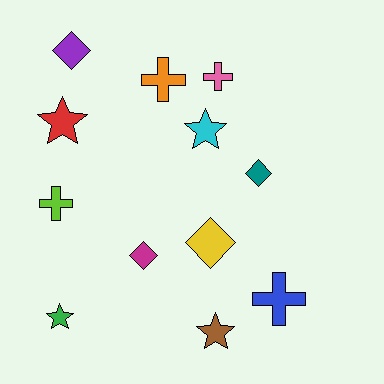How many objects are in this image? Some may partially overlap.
There are 12 objects.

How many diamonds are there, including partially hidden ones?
There are 4 diamonds.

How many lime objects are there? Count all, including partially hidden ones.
There is 1 lime object.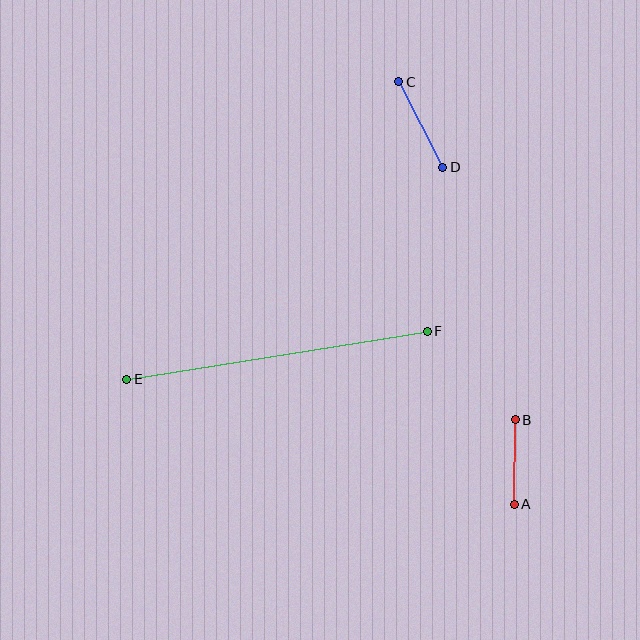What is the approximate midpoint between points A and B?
The midpoint is at approximately (515, 462) pixels.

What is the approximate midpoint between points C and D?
The midpoint is at approximately (421, 125) pixels.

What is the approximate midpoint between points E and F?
The midpoint is at approximately (277, 355) pixels.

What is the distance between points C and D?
The distance is approximately 96 pixels.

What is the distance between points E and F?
The distance is approximately 304 pixels.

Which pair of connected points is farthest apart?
Points E and F are farthest apart.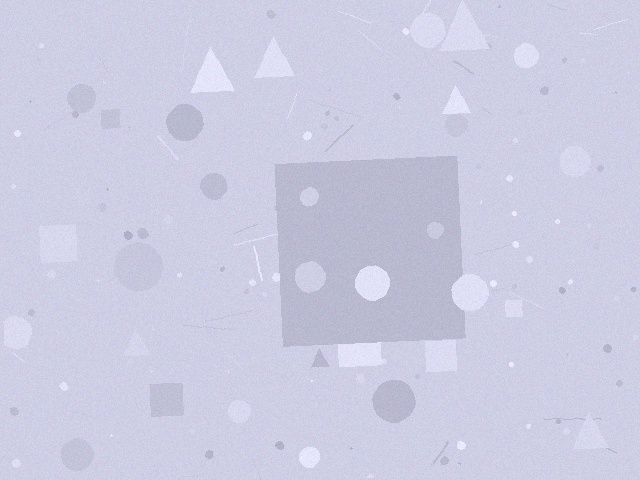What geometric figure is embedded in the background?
A square is embedded in the background.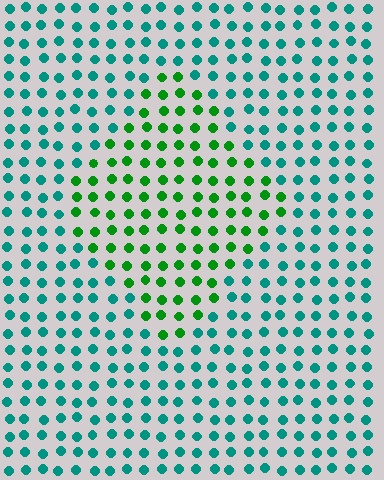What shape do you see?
I see a diamond.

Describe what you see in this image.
The image is filled with small teal elements in a uniform arrangement. A diamond-shaped region is visible where the elements are tinted to a slightly different hue, forming a subtle color boundary.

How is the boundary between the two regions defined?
The boundary is defined purely by a slight shift in hue (about 47 degrees). Spacing, size, and orientation are identical on both sides.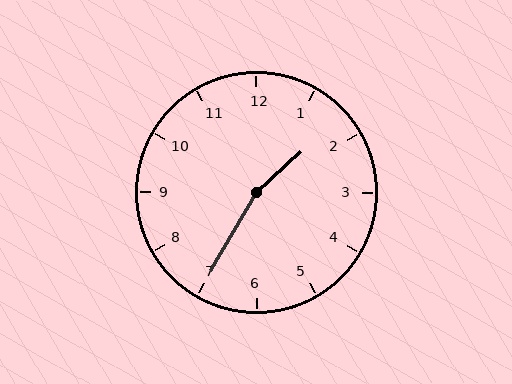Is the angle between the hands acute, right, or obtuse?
It is obtuse.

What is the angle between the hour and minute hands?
Approximately 162 degrees.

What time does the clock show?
1:35.